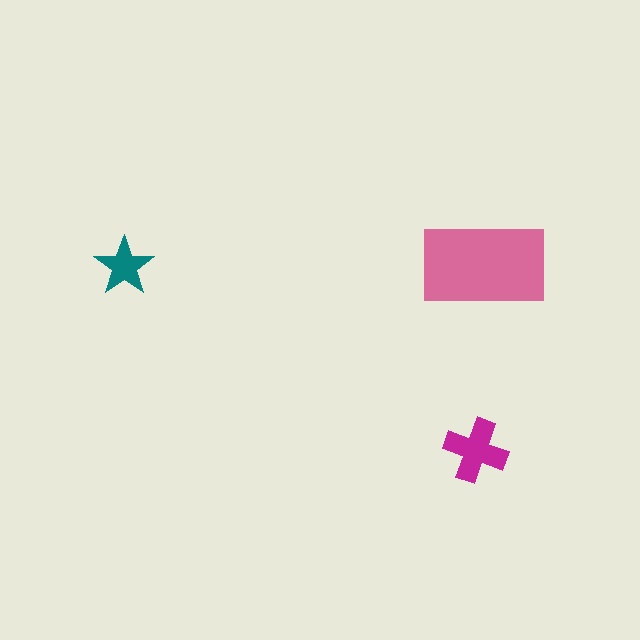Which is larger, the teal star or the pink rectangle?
The pink rectangle.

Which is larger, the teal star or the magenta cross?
The magenta cross.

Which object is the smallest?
The teal star.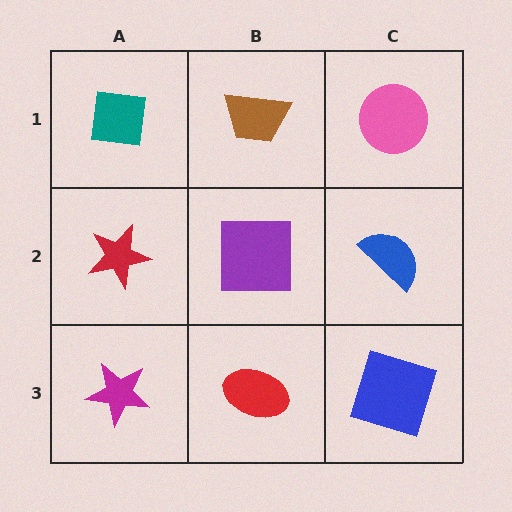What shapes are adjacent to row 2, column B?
A brown trapezoid (row 1, column B), a red ellipse (row 3, column B), a red star (row 2, column A), a blue semicircle (row 2, column C).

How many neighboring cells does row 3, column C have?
2.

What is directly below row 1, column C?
A blue semicircle.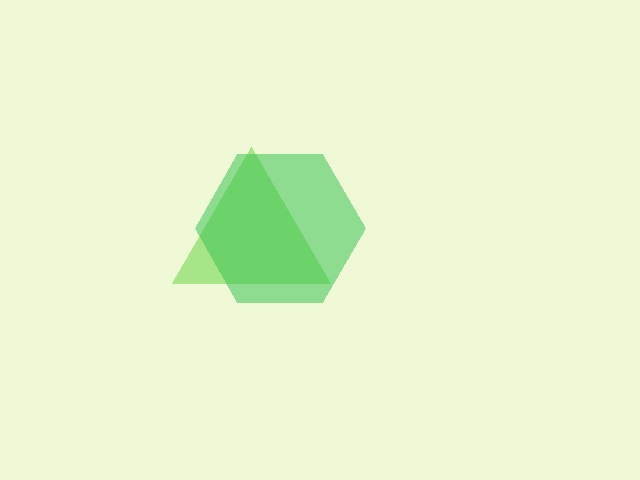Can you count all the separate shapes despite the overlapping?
Yes, there are 2 separate shapes.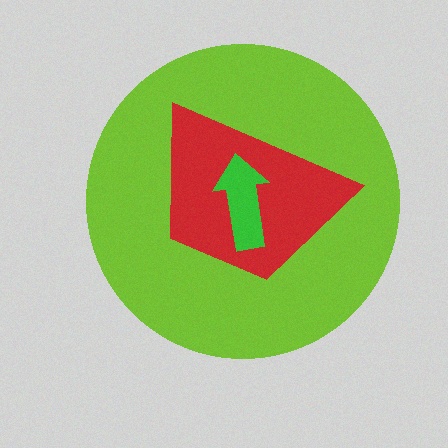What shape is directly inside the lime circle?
The red trapezoid.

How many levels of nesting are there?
3.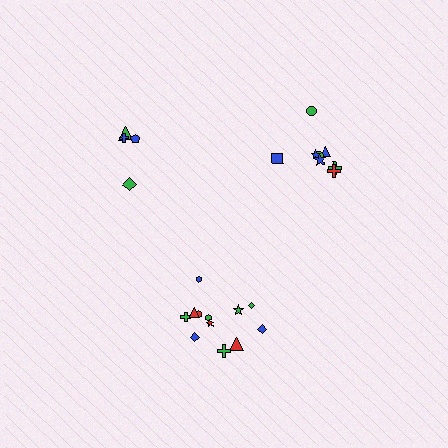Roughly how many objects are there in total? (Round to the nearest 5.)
Roughly 25 objects in total.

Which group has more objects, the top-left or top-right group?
The top-right group.